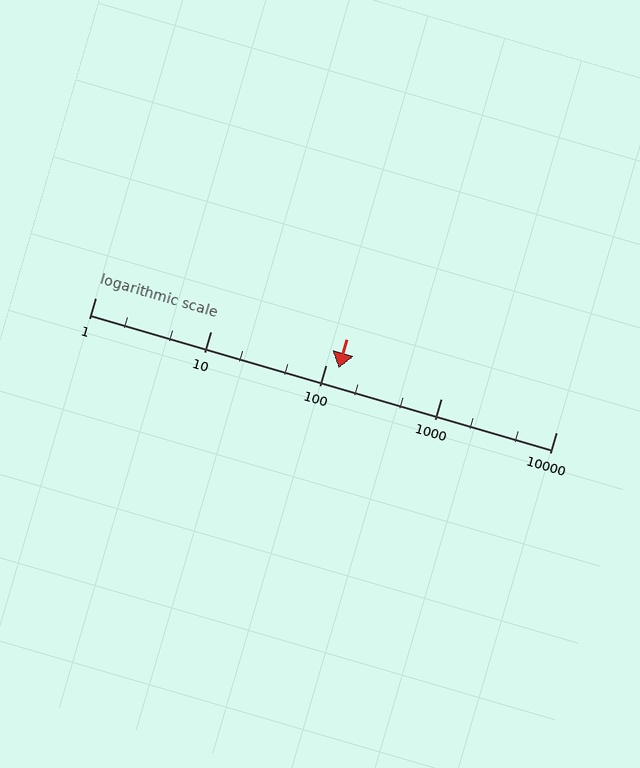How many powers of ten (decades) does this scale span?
The scale spans 4 decades, from 1 to 10000.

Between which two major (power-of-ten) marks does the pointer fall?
The pointer is between 100 and 1000.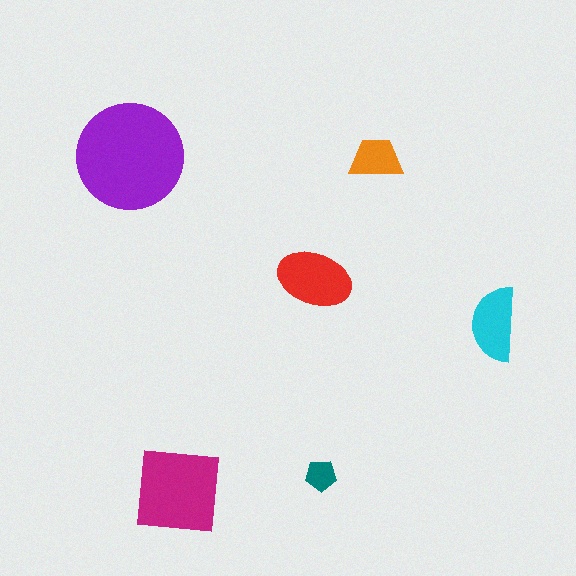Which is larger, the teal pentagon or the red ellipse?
The red ellipse.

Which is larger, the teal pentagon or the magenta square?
The magenta square.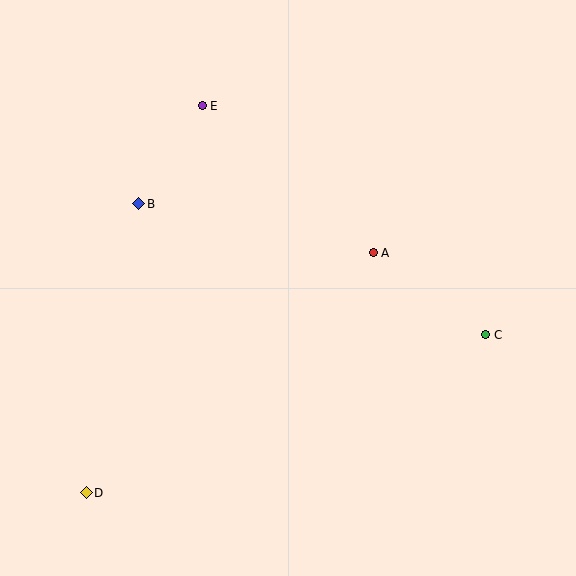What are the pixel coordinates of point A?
Point A is at (373, 253).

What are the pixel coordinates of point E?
Point E is at (202, 106).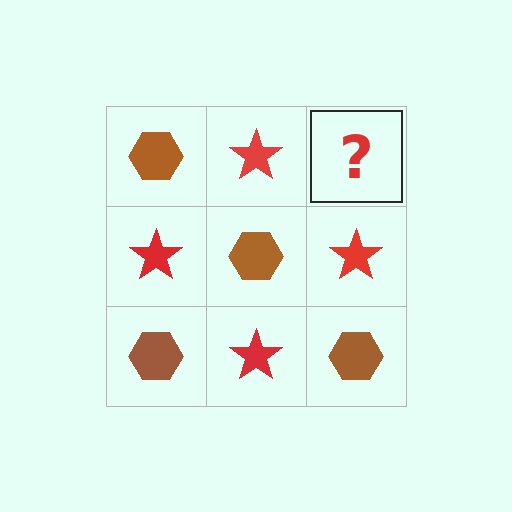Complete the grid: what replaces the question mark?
The question mark should be replaced with a brown hexagon.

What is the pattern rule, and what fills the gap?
The rule is that it alternates brown hexagon and red star in a checkerboard pattern. The gap should be filled with a brown hexagon.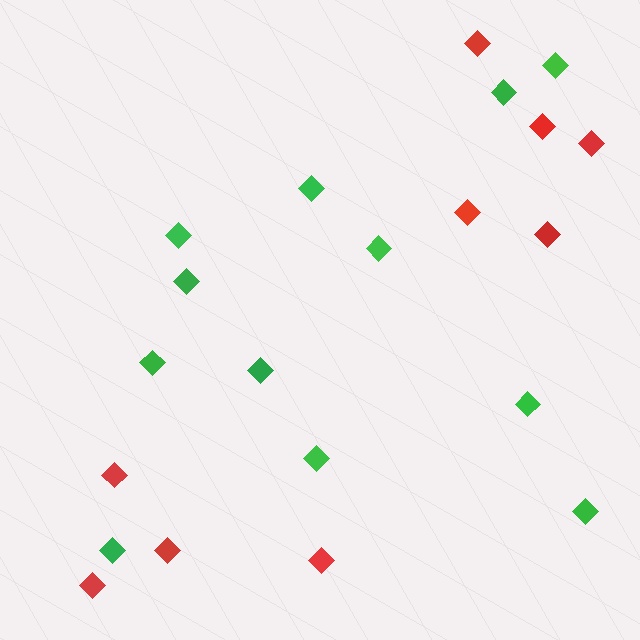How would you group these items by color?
There are 2 groups: one group of green diamonds (12) and one group of red diamonds (9).